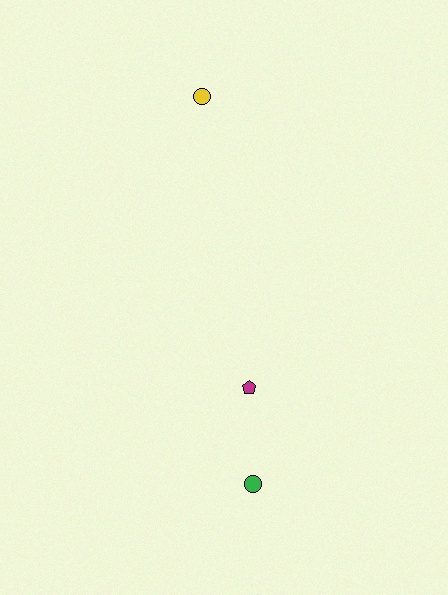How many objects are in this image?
There are 3 objects.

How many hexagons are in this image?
There are no hexagons.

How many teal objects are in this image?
There are no teal objects.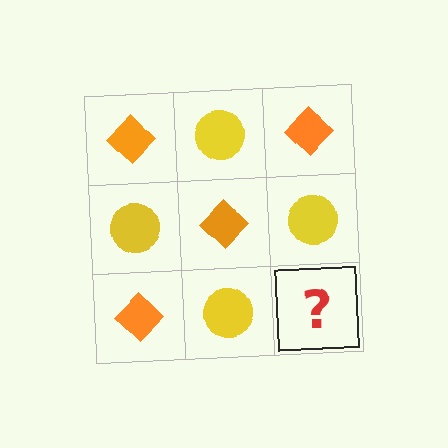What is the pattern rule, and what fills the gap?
The rule is that it alternates orange diamond and yellow circle in a checkerboard pattern. The gap should be filled with an orange diamond.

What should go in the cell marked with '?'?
The missing cell should contain an orange diamond.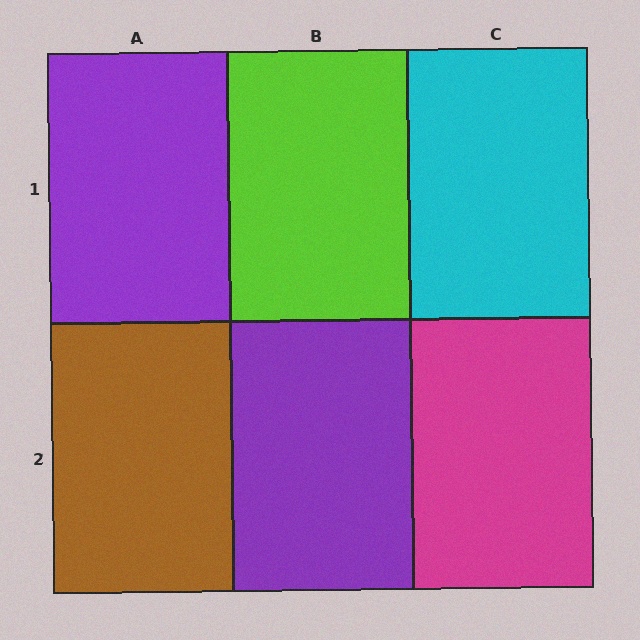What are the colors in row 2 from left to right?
Brown, purple, magenta.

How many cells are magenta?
1 cell is magenta.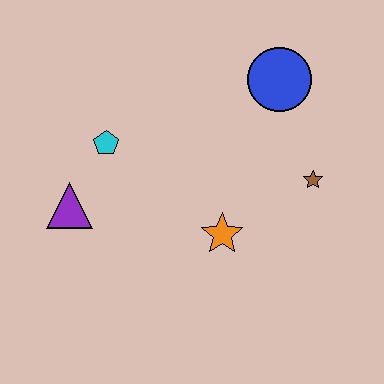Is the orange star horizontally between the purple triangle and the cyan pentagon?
No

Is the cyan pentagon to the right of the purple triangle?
Yes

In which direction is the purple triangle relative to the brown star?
The purple triangle is to the left of the brown star.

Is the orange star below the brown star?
Yes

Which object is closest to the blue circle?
The brown star is closest to the blue circle.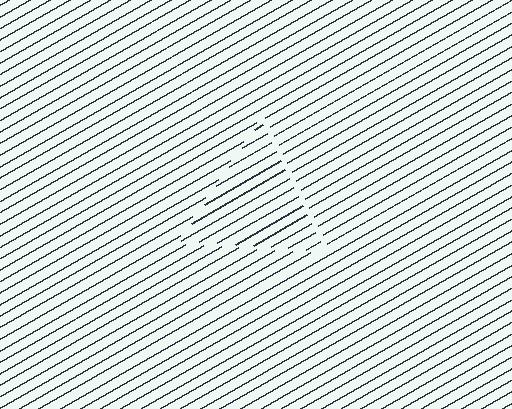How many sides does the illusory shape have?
3 sides — the line-ends trace a triangle.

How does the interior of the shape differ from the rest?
The interior of the shape contains the same grating, shifted by half a period — the contour is defined by the phase discontinuity where line-ends from the inner and outer gratings abut.